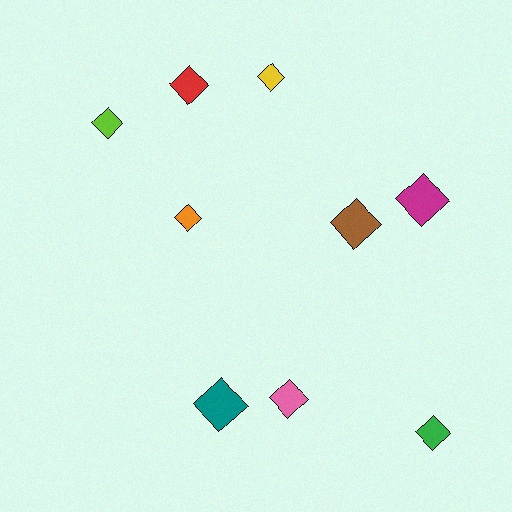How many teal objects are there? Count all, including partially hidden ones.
There is 1 teal object.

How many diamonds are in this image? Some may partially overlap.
There are 9 diamonds.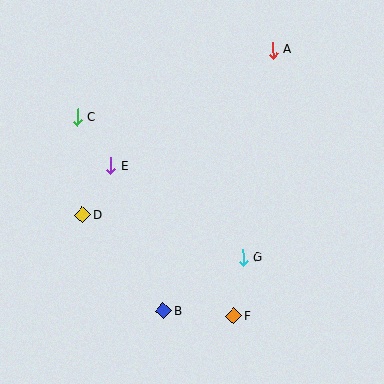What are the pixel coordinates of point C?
Point C is at (77, 117).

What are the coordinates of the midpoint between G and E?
The midpoint between G and E is at (177, 212).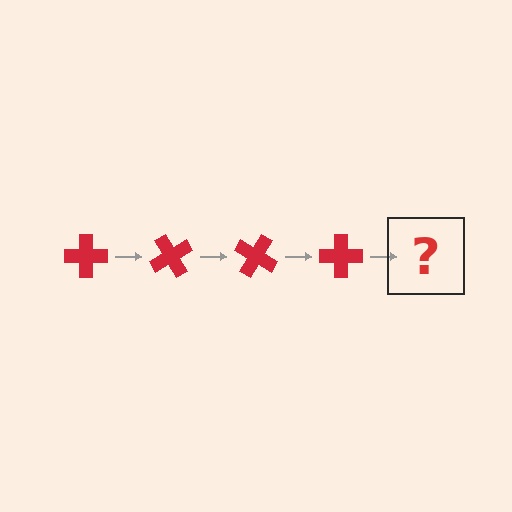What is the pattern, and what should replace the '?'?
The pattern is that the cross rotates 60 degrees each step. The '?' should be a red cross rotated 240 degrees.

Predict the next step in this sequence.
The next step is a red cross rotated 240 degrees.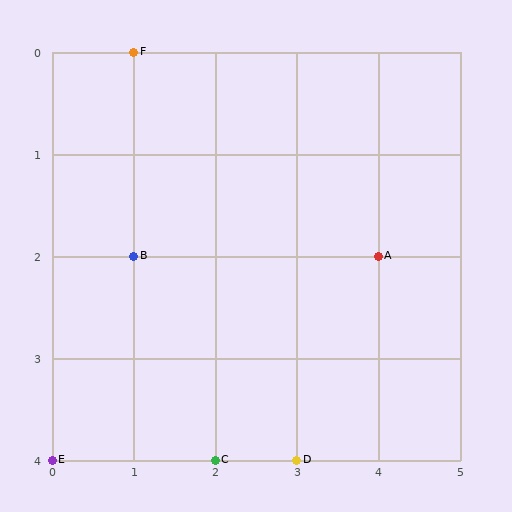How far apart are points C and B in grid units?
Points C and B are 1 column and 2 rows apart (about 2.2 grid units diagonally).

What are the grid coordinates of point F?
Point F is at grid coordinates (1, 0).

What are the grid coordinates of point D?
Point D is at grid coordinates (3, 4).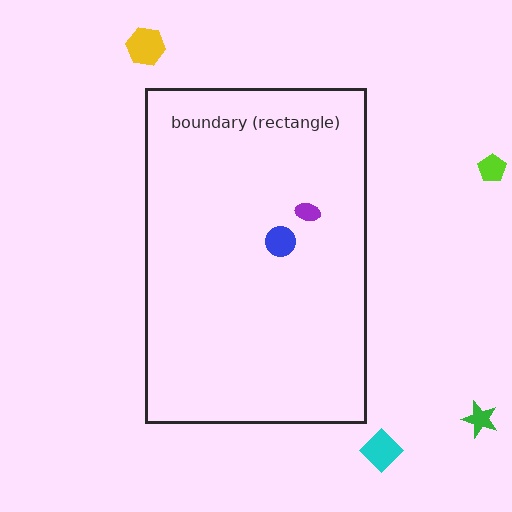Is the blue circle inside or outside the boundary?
Inside.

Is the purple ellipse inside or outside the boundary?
Inside.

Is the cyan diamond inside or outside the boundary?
Outside.